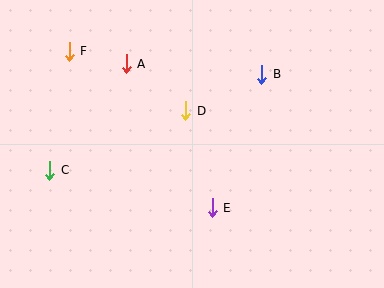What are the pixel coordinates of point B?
Point B is at (262, 74).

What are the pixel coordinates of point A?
Point A is at (126, 64).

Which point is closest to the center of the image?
Point D at (186, 111) is closest to the center.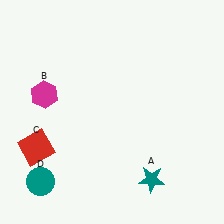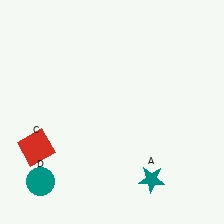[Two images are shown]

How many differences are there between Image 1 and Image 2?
There is 1 difference between the two images.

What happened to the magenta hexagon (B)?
The magenta hexagon (B) was removed in Image 2. It was in the top-left area of Image 1.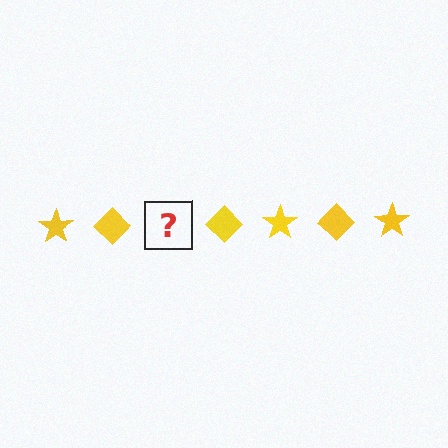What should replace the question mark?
The question mark should be replaced with a yellow star.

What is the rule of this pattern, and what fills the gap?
The rule is that the pattern cycles through star, diamond shapes in yellow. The gap should be filled with a yellow star.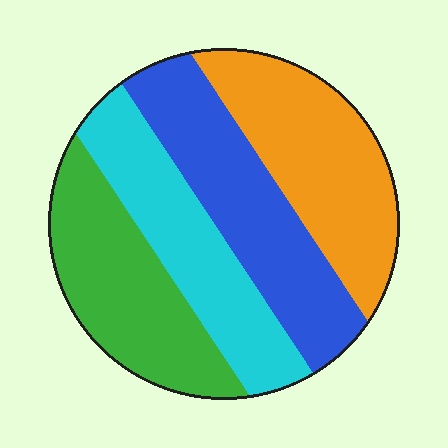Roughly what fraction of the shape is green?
Green takes up about one quarter (1/4) of the shape.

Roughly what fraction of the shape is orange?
Orange covers around 25% of the shape.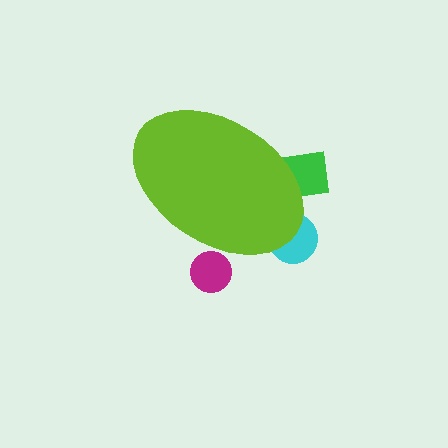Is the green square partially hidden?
Yes, the green square is partially hidden behind the lime ellipse.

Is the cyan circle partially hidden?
Yes, the cyan circle is partially hidden behind the lime ellipse.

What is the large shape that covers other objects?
A lime ellipse.